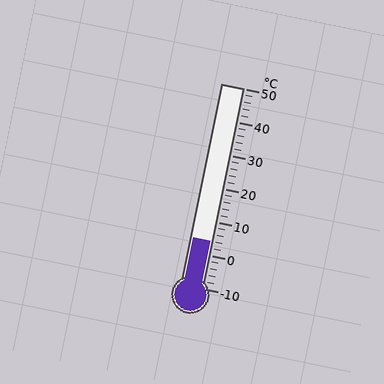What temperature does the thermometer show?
The thermometer shows approximately 4°C.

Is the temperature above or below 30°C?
The temperature is below 30°C.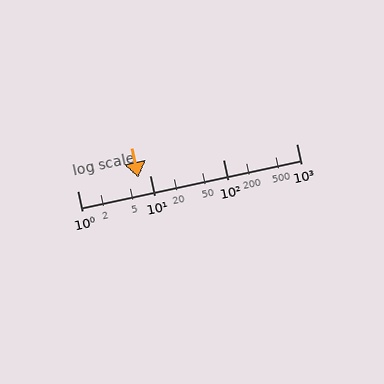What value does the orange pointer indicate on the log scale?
The pointer indicates approximately 6.8.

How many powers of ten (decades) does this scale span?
The scale spans 3 decades, from 1 to 1000.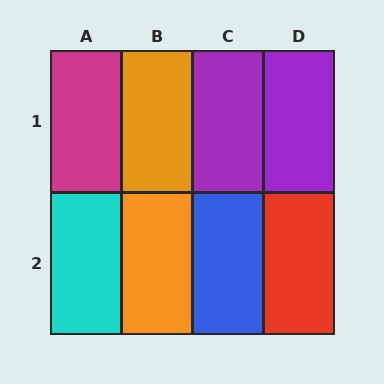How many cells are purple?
2 cells are purple.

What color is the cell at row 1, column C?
Purple.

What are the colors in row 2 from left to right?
Cyan, orange, blue, red.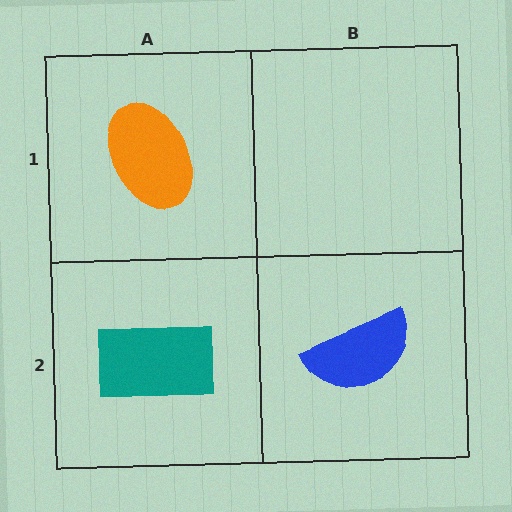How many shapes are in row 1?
1 shape.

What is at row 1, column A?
An orange ellipse.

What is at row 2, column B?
A blue semicircle.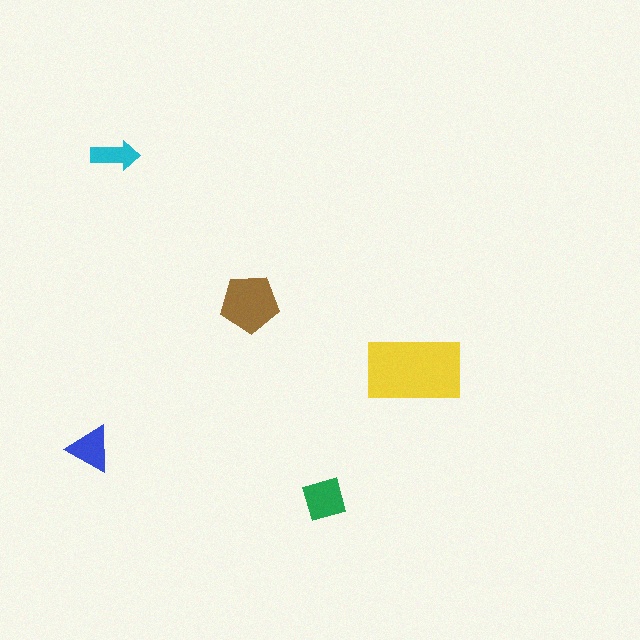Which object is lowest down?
The green diamond is bottommost.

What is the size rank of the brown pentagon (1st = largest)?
2nd.